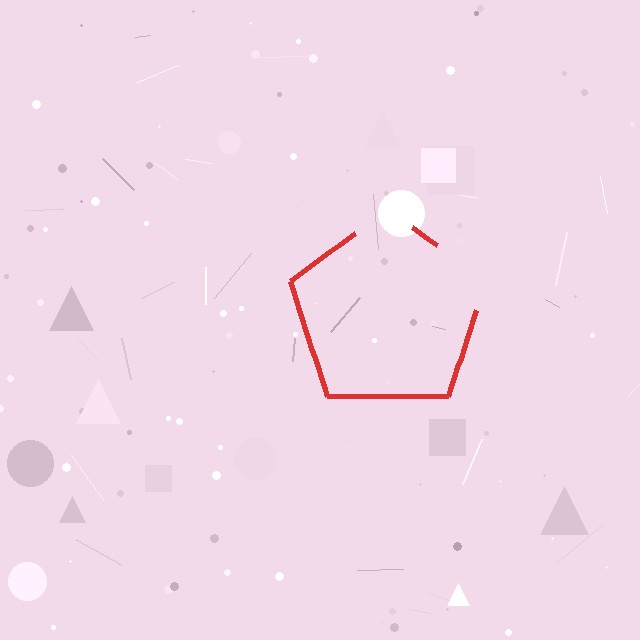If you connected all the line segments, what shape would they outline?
They would outline a pentagon.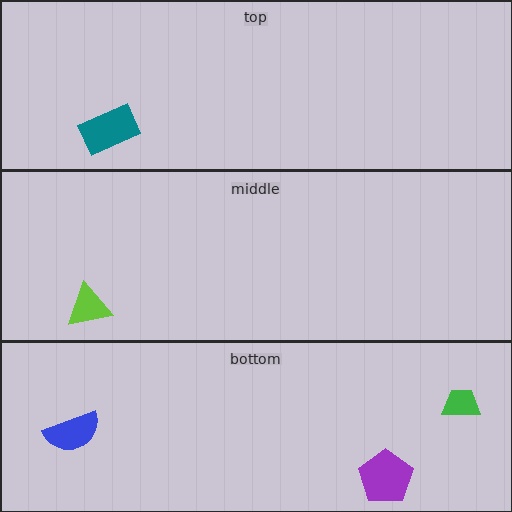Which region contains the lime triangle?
The middle region.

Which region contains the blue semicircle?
The bottom region.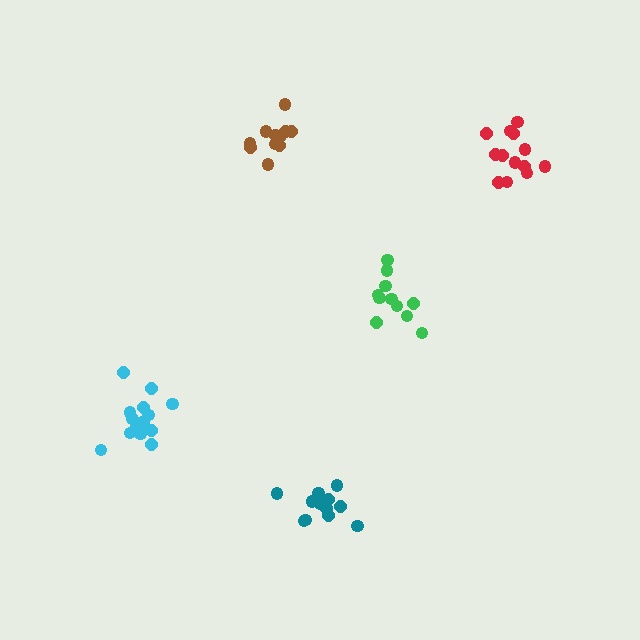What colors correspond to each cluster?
The clusters are colored: brown, cyan, teal, green, red.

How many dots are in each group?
Group 1: 11 dots, Group 2: 15 dots, Group 3: 12 dots, Group 4: 11 dots, Group 5: 13 dots (62 total).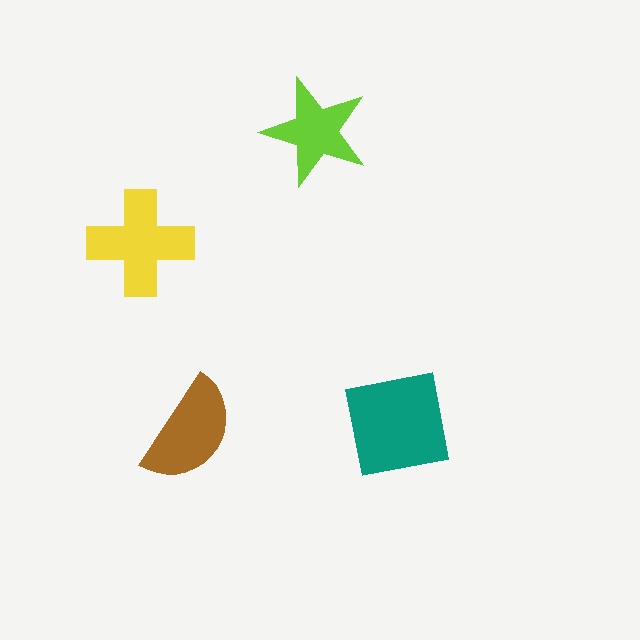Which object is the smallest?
The lime star.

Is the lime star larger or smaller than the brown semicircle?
Smaller.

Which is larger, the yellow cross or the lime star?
The yellow cross.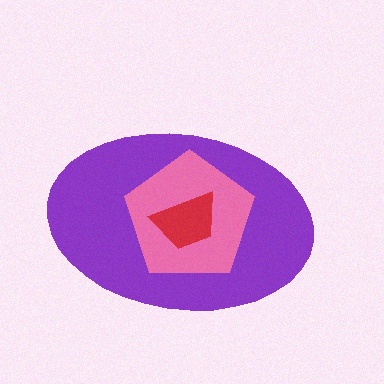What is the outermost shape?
The purple ellipse.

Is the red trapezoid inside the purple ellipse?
Yes.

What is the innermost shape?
The red trapezoid.